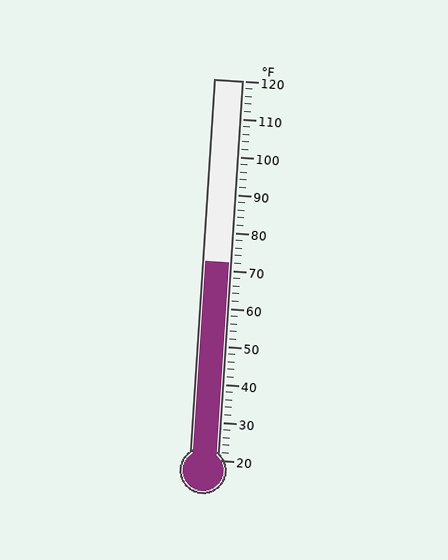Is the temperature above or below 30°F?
The temperature is above 30°F.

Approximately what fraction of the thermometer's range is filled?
The thermometer is filled to approximately 50% of its range.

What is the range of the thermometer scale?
The thermometer scale ranges from 20°F to 120°F.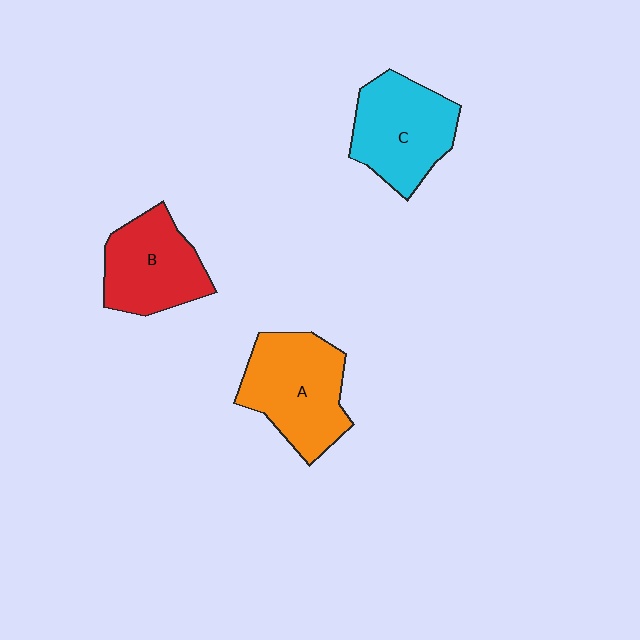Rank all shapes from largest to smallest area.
From largest to smallest: A (orange), C (cyan), B (red).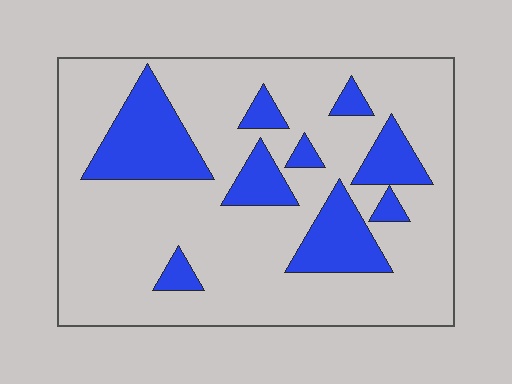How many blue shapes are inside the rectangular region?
9.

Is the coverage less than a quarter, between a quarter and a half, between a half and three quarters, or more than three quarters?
Less than a quarter.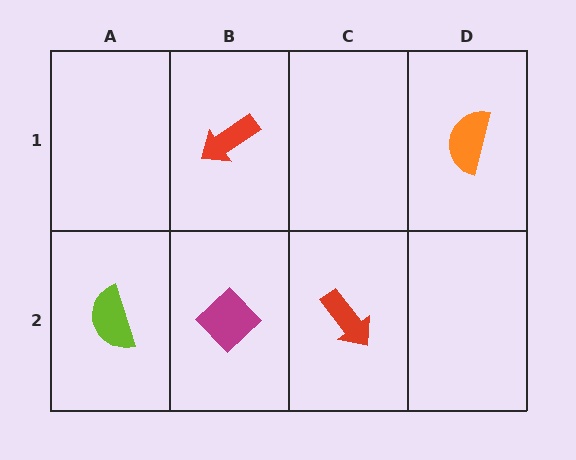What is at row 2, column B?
A magenta diamond.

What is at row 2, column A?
A lime semicircle.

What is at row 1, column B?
A red arrow.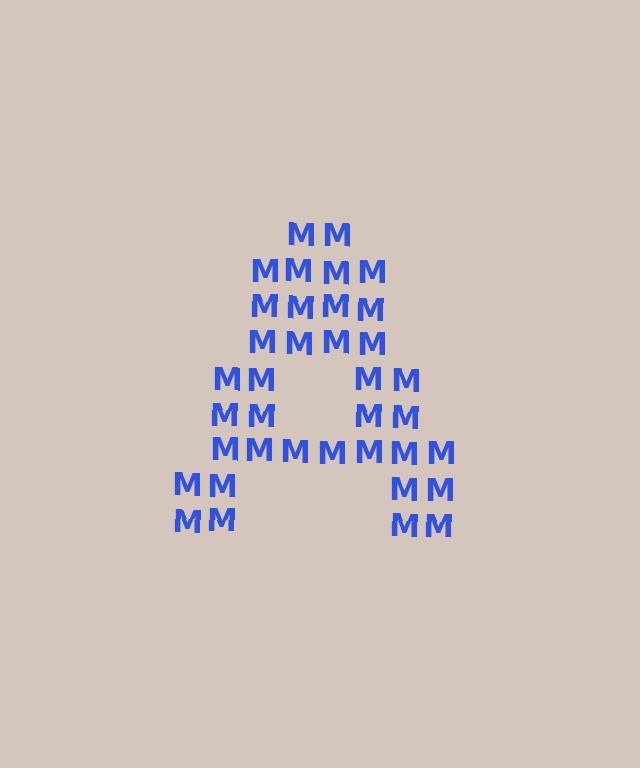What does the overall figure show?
The overall figure shows the letter A.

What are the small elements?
The small elements are letter M's.